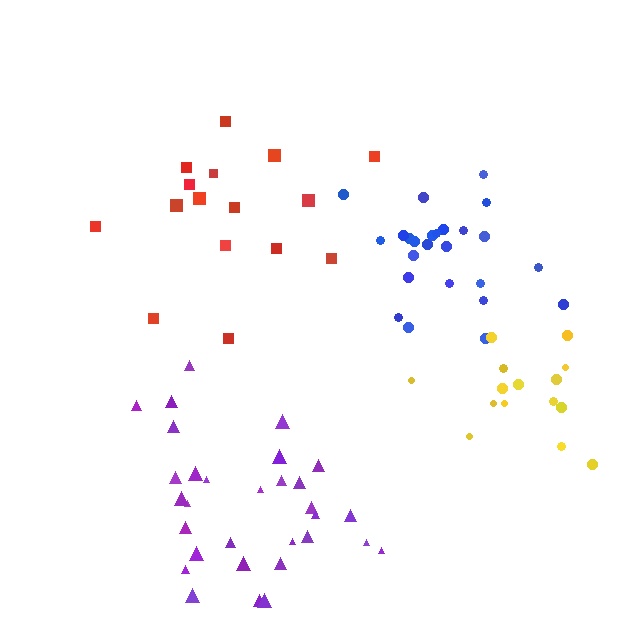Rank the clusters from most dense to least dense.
blue, yellow, purple, red.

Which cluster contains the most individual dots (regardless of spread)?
Purple (31).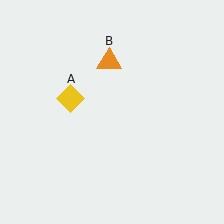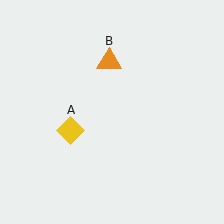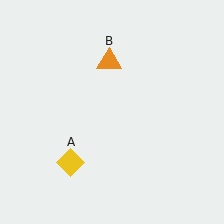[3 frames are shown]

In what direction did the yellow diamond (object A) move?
The yellow diamond (object A) moved down.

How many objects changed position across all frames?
1 object changed position: yellow diamond (object A).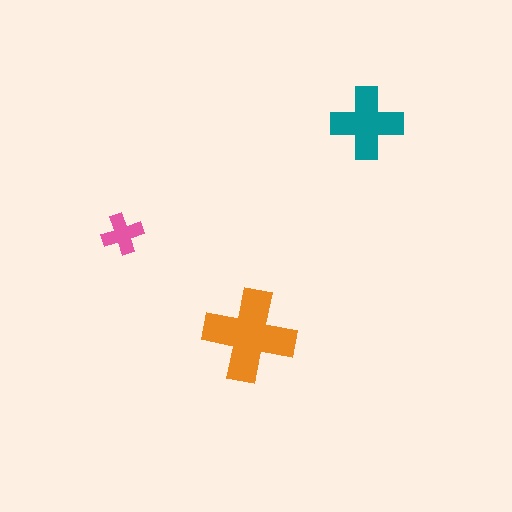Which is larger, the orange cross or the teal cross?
The orange one.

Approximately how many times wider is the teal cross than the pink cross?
About 2 times wider.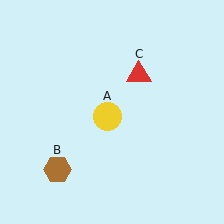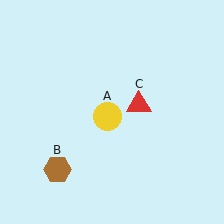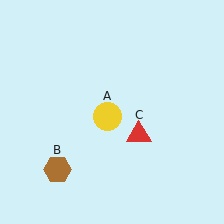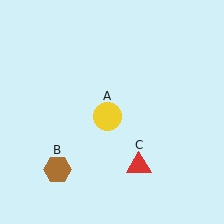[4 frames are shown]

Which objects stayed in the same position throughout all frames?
Yellow circle (object A) and brown hexagon (object B) remained stationary.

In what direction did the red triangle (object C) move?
The red triangle (object C) moved down.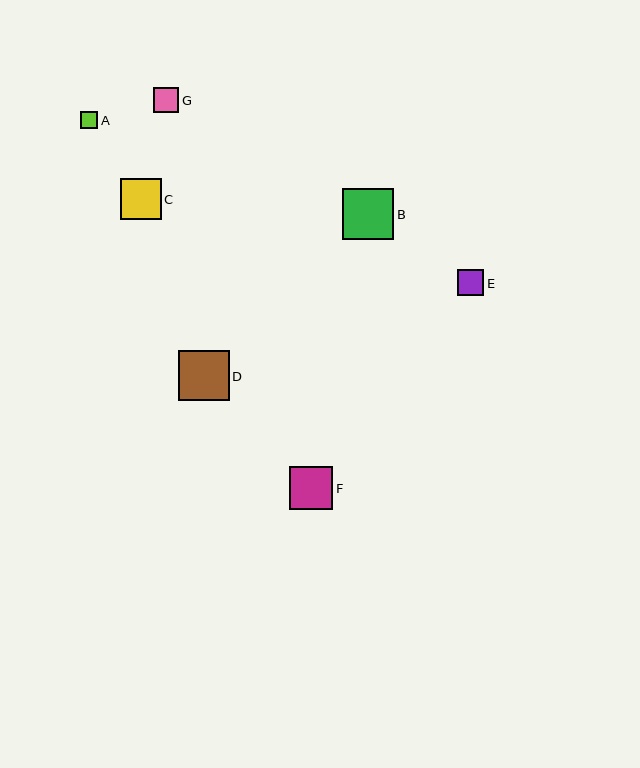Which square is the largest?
Square B is the largest with a size of approximately 51 pixels.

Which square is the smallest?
Square A is the smallest with a size of approximately 17 pixels.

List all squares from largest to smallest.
From largest to smallest: B, D, F, C, E, G, A.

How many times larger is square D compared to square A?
Square D is approximately 3.0 times the size of square A.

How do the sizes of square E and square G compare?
Square E and square G are approximately the same size.